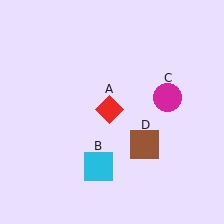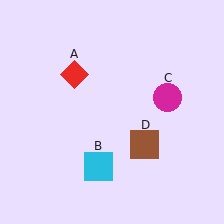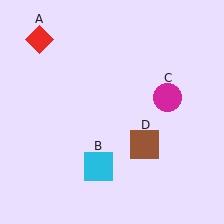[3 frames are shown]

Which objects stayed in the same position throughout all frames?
Cyan square (object B) and magenta circle (object C) and brown square (object D) remained stationary.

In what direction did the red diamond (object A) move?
The red diamond (object A) moved up and to the left.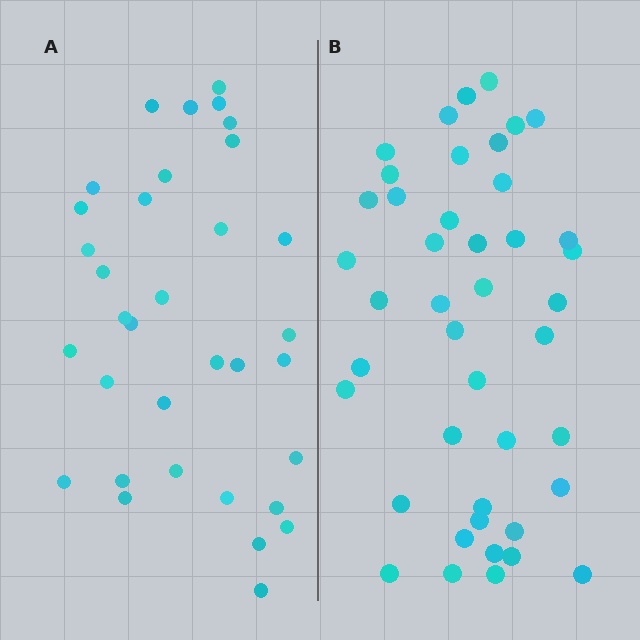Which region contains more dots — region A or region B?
Region B (the right region) has more dots.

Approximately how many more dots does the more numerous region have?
Region B has roughly 8 or so more dots than region A.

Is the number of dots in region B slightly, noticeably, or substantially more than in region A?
Region B has noticeably more, but not dramatically so. The ratio is roughly 1.3 to 1.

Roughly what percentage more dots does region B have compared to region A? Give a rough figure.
About 25% more.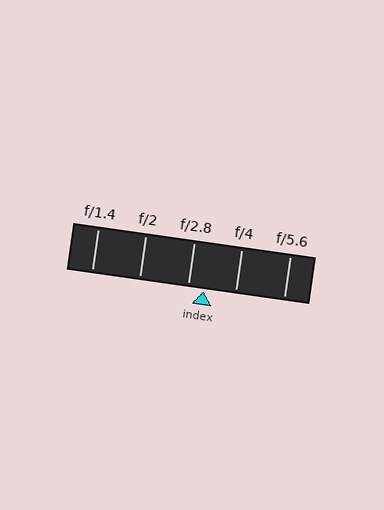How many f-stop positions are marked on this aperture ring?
There are 5 f-stop positions marked.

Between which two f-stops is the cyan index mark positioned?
The index mark is between f/2.8 and f/4.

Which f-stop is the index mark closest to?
The index mark is closest to f/2.8.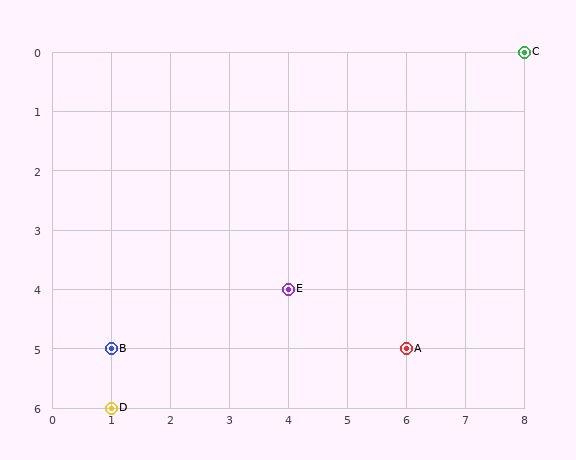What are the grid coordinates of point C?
Point C is at grid coordinates (8, 0).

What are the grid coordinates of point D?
Point D is at grid coordinates (1, 6).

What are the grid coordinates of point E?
Point E is at grid coordinates (4, 4).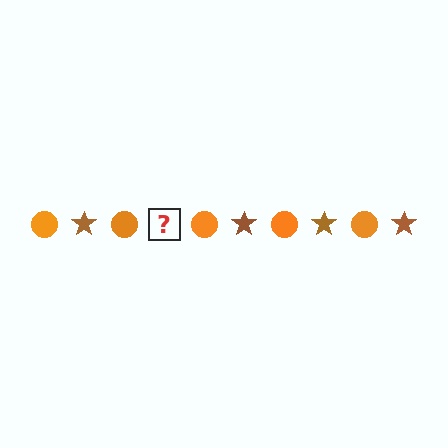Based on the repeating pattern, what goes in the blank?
The blank should be a brown star.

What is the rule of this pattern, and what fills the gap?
The rule is that the pattern alternates between orange circle and brown star. The gap should be filled with a brown star.